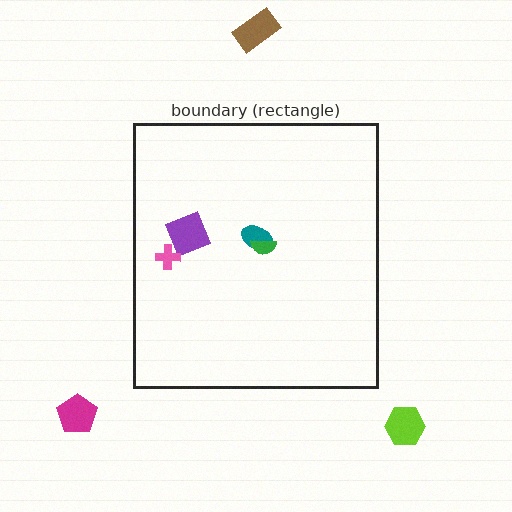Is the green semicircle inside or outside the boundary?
Inside.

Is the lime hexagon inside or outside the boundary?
Outside.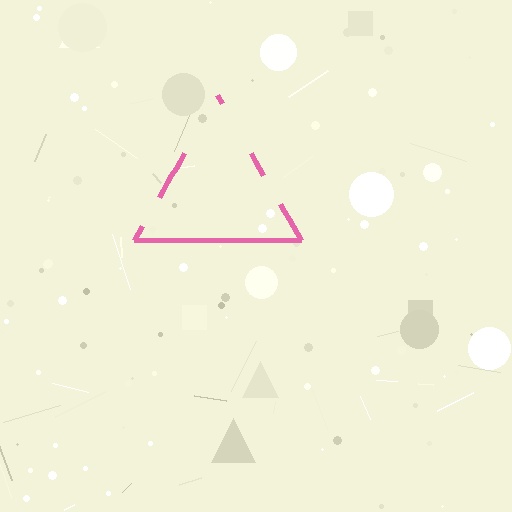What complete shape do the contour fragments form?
The contour fragments form a triangle.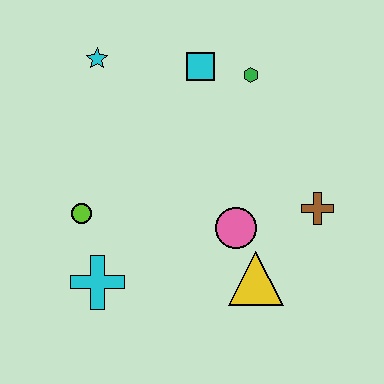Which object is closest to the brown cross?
The pink circle is closest to the brown cross.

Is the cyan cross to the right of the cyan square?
No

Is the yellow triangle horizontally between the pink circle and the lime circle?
No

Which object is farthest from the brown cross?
The cyan star is farthest from the brown cross.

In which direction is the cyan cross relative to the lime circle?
The cyan cross is below the lime circle.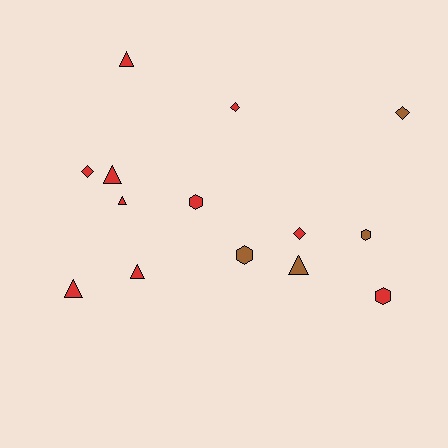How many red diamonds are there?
There are 3 red diamonds.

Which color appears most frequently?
Red, with 10 objects.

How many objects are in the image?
There are 14 objects.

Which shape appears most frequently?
Triangle, with 6 objects.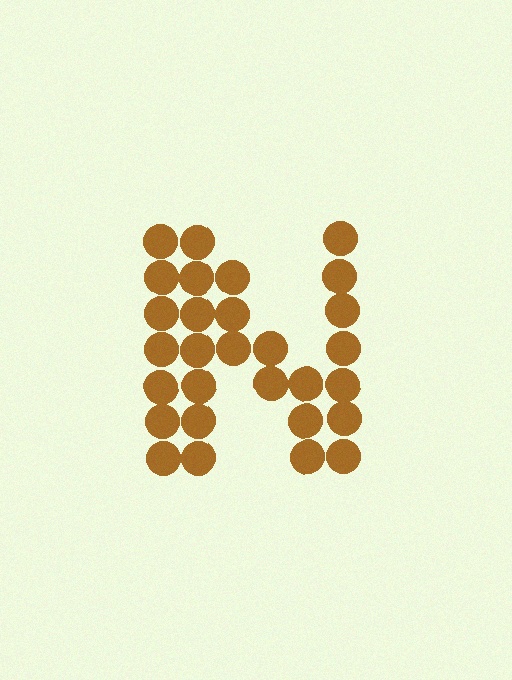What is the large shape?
The large shape is the letter N.